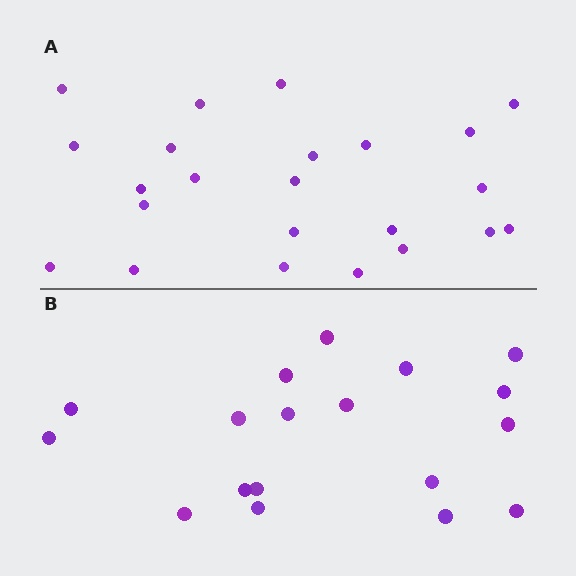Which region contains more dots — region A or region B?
Region A (the top region) has more dots.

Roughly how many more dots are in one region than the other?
Region A has about 5 more dots than region B.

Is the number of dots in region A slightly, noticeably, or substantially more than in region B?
Region A has noticeably more, but not dramatically so. The ratio is roughly 1.3 to 1.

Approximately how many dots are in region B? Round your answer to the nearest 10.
About 20 dots. (The exact count is 18, which rounds to 20.)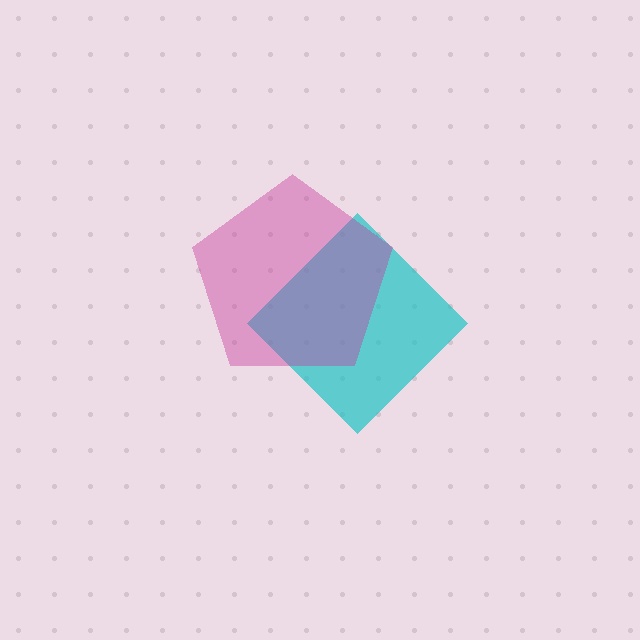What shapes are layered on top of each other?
The layered shapes are: a cyan diamond, a magenta pentagon.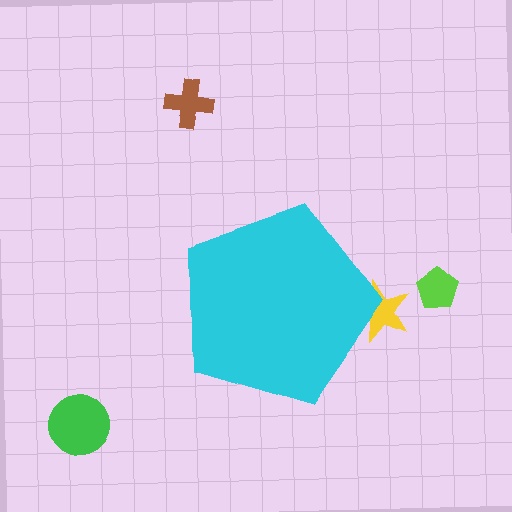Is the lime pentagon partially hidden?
No, the lime pentagon is fully visible.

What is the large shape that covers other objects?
A cyan pentagon.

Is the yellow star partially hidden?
Yes, the yellow star is partially hidden behind the cyan pentagon.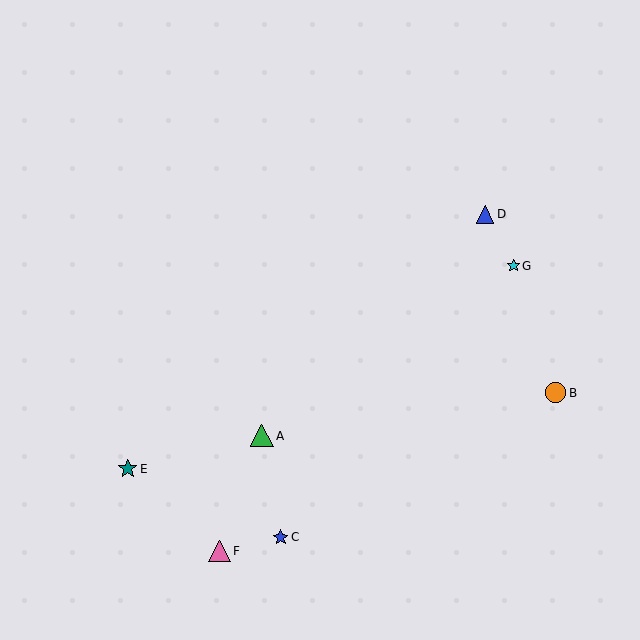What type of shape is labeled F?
Shape F is a pink triangle.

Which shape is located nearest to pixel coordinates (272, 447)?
The green triangle (labeled A) at (262, 436) is nearest to that location.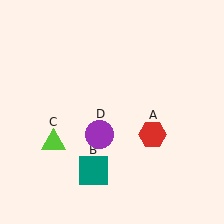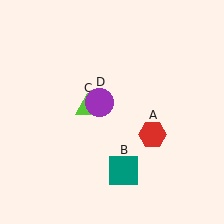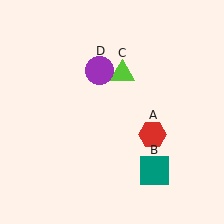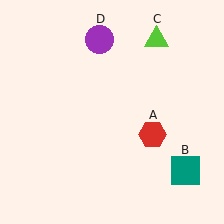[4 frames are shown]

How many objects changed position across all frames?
3 objects changed position: teal square (object B), lime triangle (object C), purple circle (object D).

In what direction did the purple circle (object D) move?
The purple circle (object D) moved up.